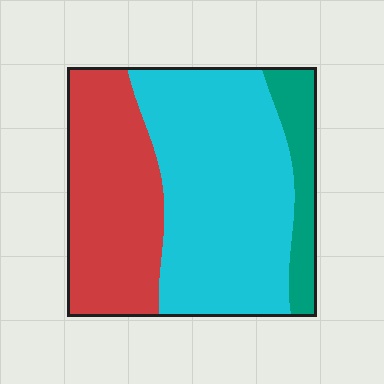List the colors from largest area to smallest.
From largest to smallest: cyan, red, teal.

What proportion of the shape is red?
Red covers about 35% of the shape.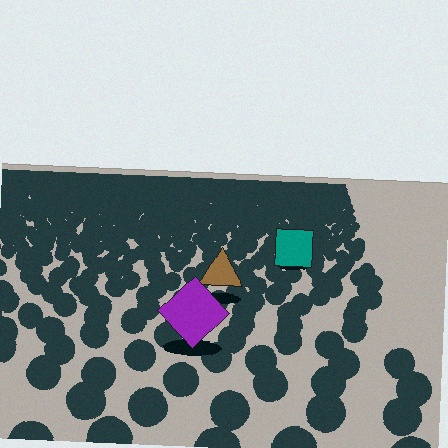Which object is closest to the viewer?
The purple diamond is closest. The texture marks near it are larger and more spread out.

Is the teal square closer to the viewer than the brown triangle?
No. The brown triangle is closer — you can tell from the texture gradient: the ground texture is coarser near it.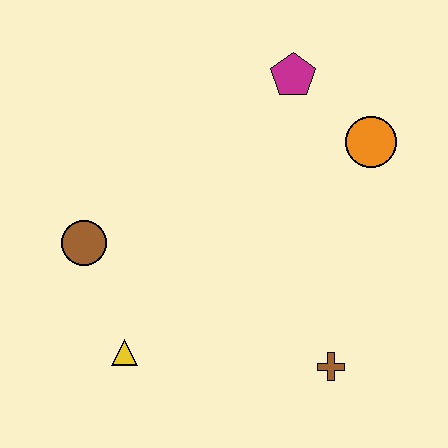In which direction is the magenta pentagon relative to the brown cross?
The magenta pentagon is above the brown cross.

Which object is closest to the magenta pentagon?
The orange circle is closest to the magenta pentagon.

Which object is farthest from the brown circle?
The orange circle is farthest from the brown circle.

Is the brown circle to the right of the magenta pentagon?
No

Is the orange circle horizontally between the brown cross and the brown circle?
No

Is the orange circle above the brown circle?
Yes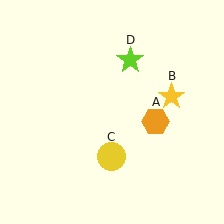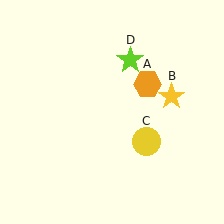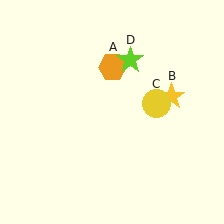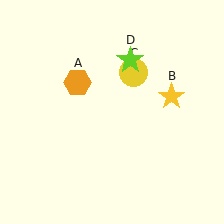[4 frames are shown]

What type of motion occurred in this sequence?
The orange hexagon (object A), yellow circle (object C) rotated counterclockwise around the center of the scene.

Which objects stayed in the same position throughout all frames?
Yellow star (object B) and lime star (object D) remained stationary.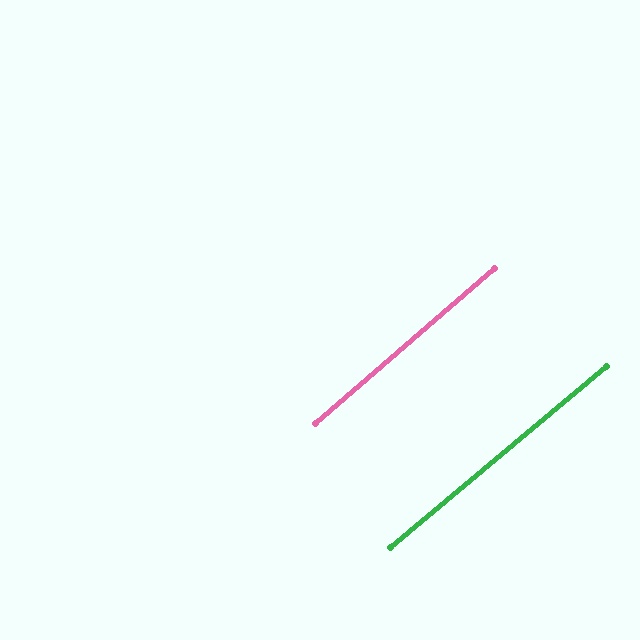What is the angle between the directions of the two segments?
Approximately 1 degree.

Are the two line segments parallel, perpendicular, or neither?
Parallel — their directions differ by only 0.9°.